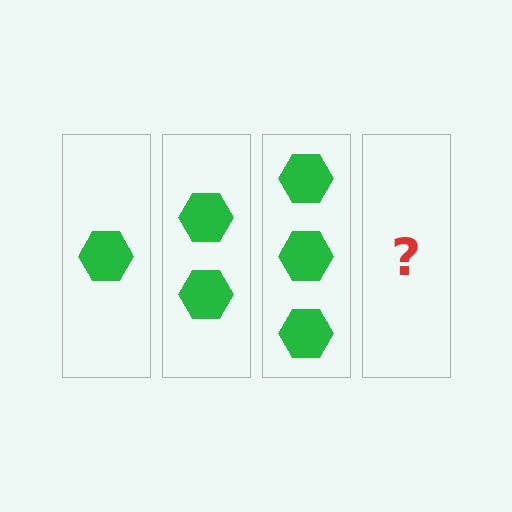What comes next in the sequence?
The next element should be 4 hexagons.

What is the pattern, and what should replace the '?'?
The pattern is that each step adds one more hexagon. The '?' should be 4 hexagons.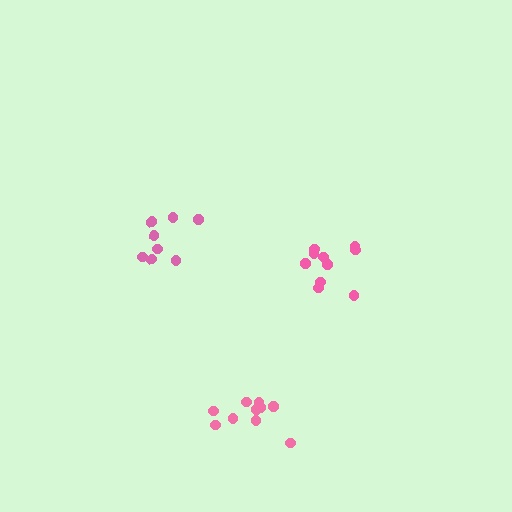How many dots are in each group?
Group 1: 10 dots, Group 2: 8 dots, Group 3: 10 dots (28 total).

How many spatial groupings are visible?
There are 3 spatial groupings.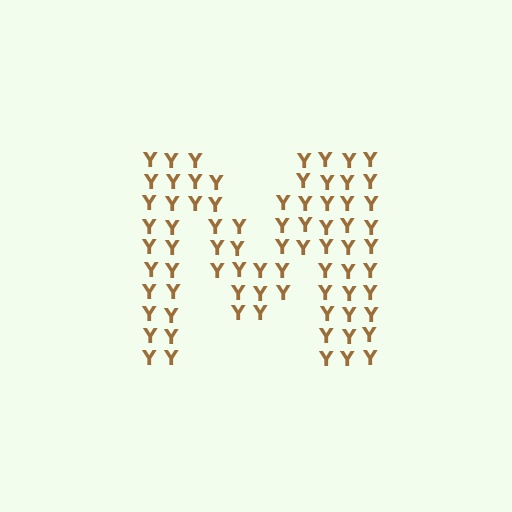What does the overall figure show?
The overall figure shows the letter M.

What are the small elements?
The small elements are letter Y's.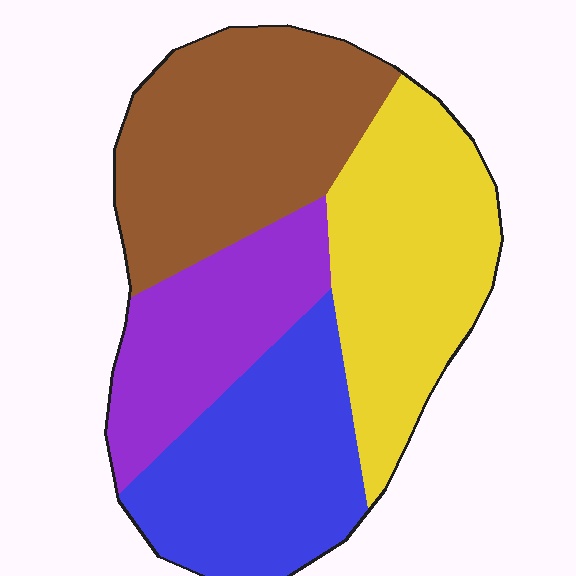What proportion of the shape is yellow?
Yellow takes up about one quarter (1/4) of the shape.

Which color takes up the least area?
Purple, at roughly 20%.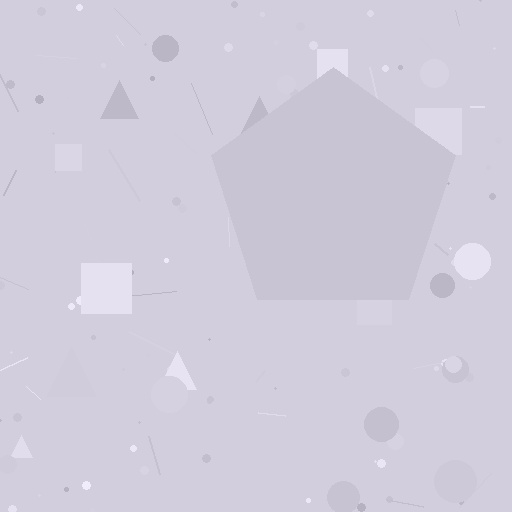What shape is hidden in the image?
A pentagon is hidden in the image.